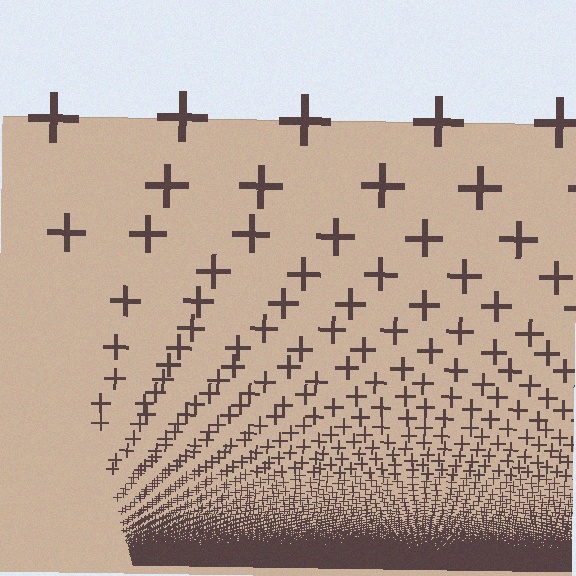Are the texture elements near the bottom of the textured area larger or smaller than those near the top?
Smaller. The gradient is inverted — elements near the bottom are smaller and denser.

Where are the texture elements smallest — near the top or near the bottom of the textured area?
Near the bottom.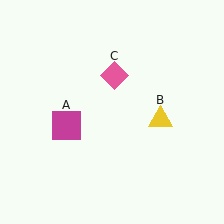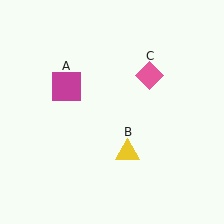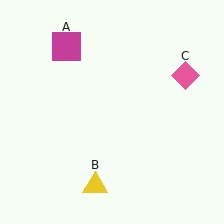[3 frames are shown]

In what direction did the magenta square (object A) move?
The magenta square (object A) moved up.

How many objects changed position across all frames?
3 objects changed position: magenta square (object A), yellow triangle (object B), pink diamond (object C).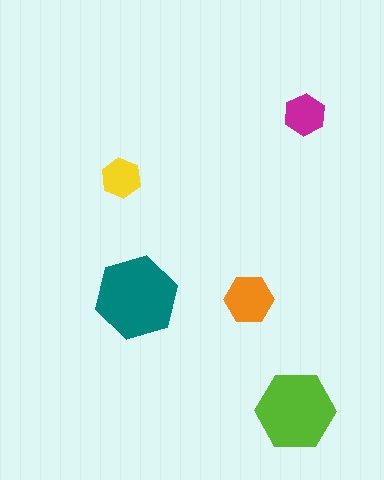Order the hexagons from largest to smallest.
the teal one, the lime one, the orange one, the magenta one, the yellow one.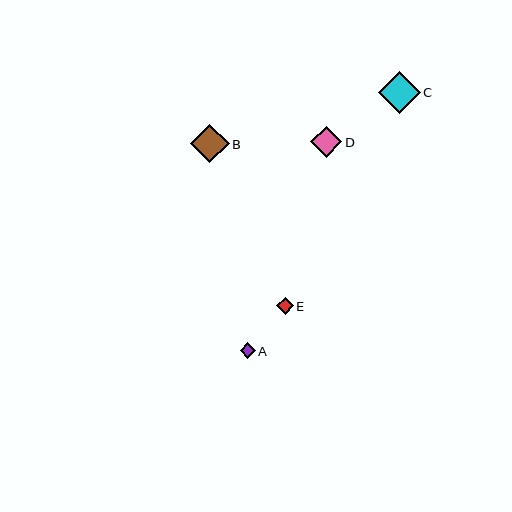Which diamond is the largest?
Diamond C is the largest with a size of approximately 42 pixels.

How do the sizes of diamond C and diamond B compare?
Diamond C and diamond B are approximately the same size.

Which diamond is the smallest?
Diamond A is the smallest with a size of approximately 15 pixels.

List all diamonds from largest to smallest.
From largest to smallest: C, B, D, E, A.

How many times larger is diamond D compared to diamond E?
Diamond D is approximately 1.9 times the size of diamond E.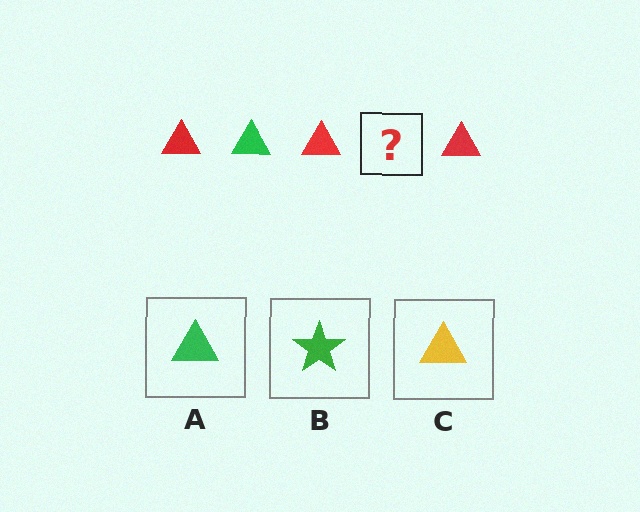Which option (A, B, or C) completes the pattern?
A.